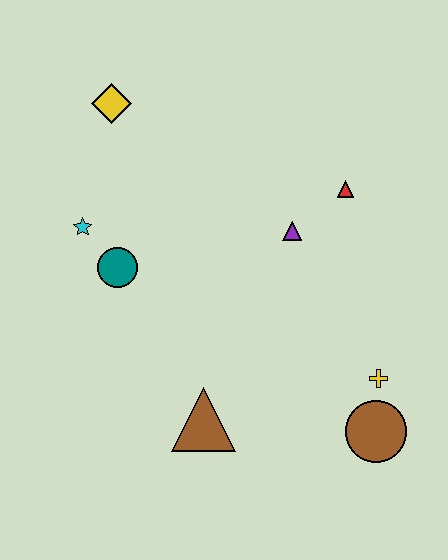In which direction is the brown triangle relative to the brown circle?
The brown triangle is to the left of the brown circle.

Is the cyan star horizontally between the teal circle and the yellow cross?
No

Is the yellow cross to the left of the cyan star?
No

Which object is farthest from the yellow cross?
The yellow diamond is farthest from the yellow cross.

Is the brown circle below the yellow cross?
Yes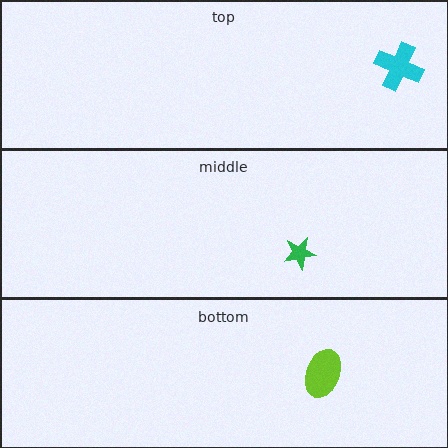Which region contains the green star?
The middle region.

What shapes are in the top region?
The cyan cross.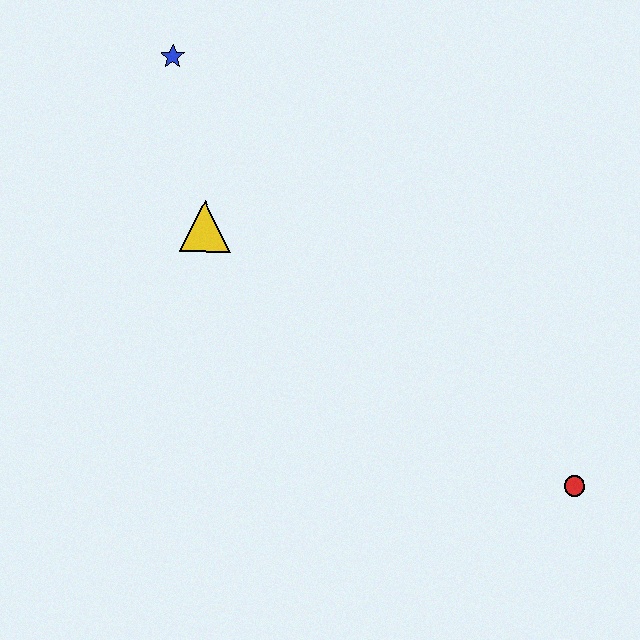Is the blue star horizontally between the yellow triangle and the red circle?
No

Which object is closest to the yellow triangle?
The blue star is closest to the yellow triangle.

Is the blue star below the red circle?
No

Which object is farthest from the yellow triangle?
The red circle is farthest from the yellow triangle.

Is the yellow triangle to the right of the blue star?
Yes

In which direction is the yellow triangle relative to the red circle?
The yellow triangle is to the left of the red circle.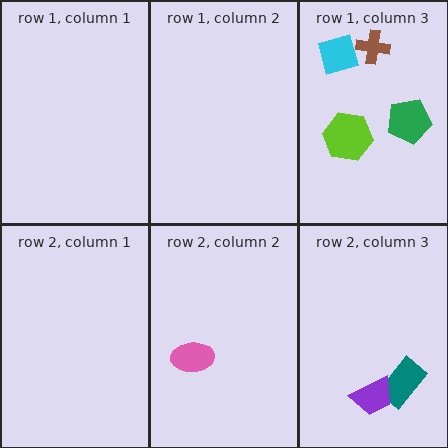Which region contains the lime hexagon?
The row 1, column 3 region.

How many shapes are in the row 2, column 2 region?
1.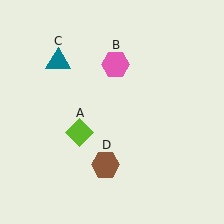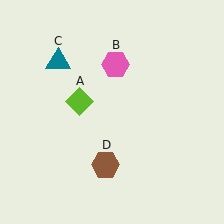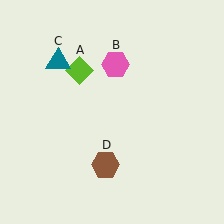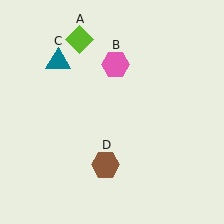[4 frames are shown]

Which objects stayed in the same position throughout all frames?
Pink hexagon (object B) and teal triangle (object C) and brown hexagon (object D) remained stationary.